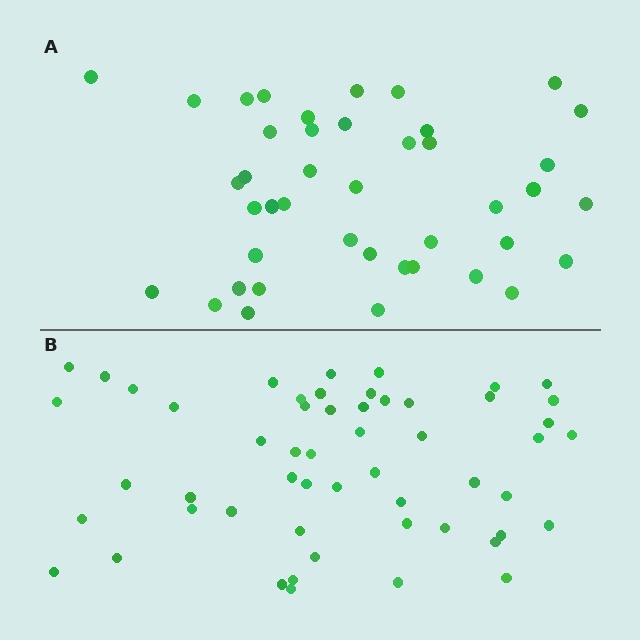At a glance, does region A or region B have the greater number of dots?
Region B (the bottom region) has more dots.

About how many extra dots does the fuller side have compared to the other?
Region B has roughly 12 or so more dots than region A.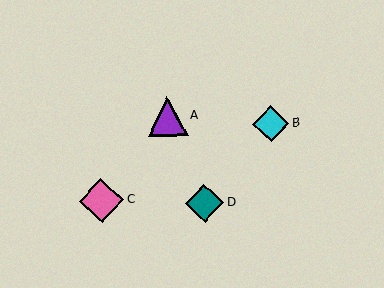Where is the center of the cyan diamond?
The center of the cyan diamond is at (271, 124).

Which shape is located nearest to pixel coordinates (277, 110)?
The cyan diamond (labeled B) at (271, 124) is nearest to that location.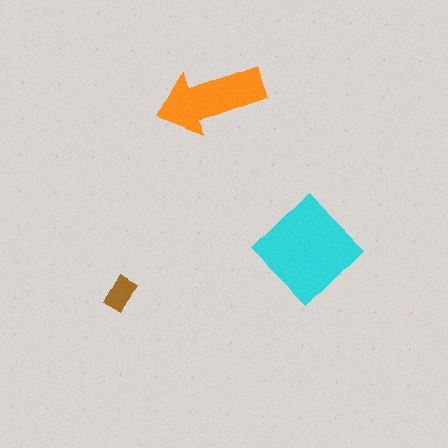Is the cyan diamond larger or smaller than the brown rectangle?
Larger.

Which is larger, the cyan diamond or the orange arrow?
The cyan diamond.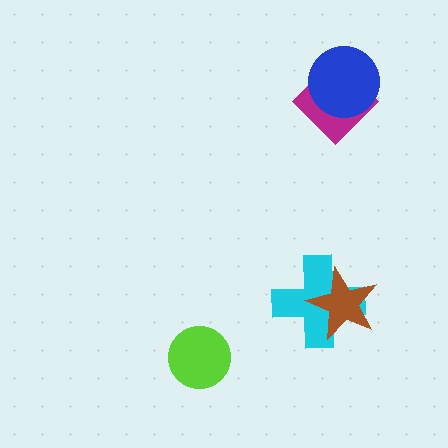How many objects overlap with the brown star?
1 object overlaps with the brown star.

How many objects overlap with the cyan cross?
1 object overlaps with the cyan cross.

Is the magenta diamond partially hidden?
Yes, it is partially covered by another shape.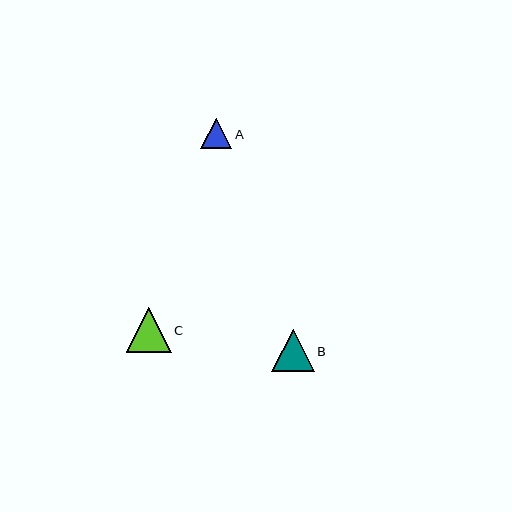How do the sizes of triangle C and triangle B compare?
Triangle C and triangle B are approximately the same size.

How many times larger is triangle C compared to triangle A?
Triangle C is approximately 1.5 times the size of triangle A.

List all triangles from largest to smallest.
From largest to smallest: C, B, A.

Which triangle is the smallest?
Triangle A is the smallest with a size of approximately 31 pixels.